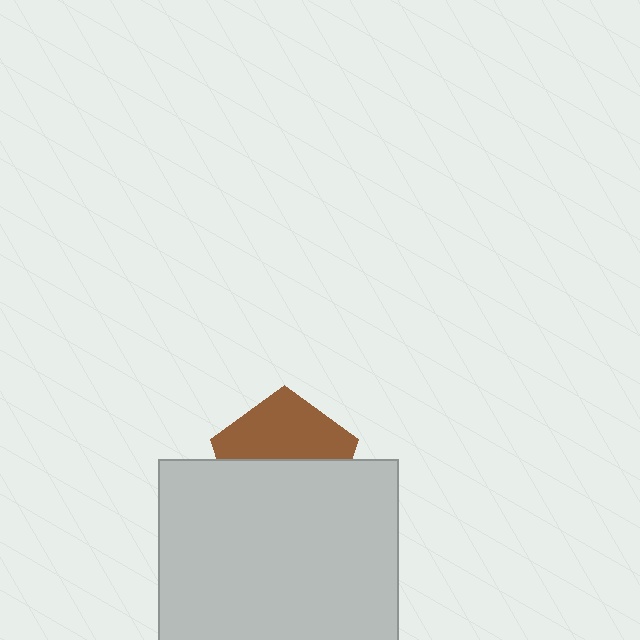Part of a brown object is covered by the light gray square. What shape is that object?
It is a pentagon.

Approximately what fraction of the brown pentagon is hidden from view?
Roughly 53% of the brown pentagon is hidden behind the light gray square.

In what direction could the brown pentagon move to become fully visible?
The brown pentagon could move up. That would shift it out from behind the light gray square entirely.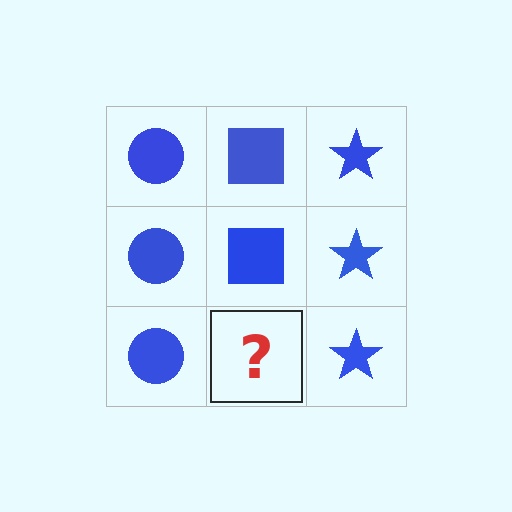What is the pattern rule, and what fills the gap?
The rule is that each column has a consistent shape. The gap should be filled with a blue square.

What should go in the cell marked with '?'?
The missing cell should contain a blue square.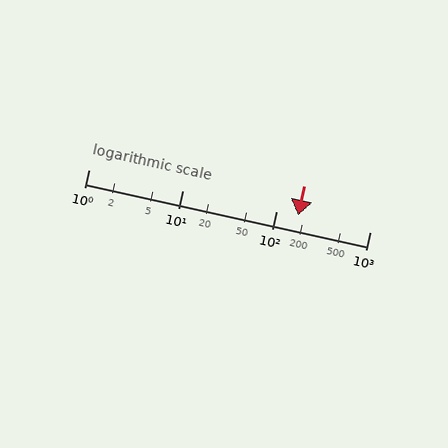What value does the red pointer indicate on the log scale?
The pointer indicates approximately 170.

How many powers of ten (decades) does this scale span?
The scale spans 3 decades, from 1 to 1000.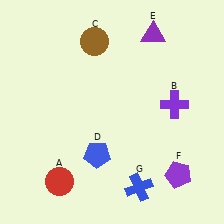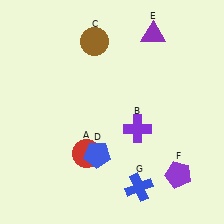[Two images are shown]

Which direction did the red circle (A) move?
The red circle (A) moved up.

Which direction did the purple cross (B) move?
The purple cross (B) moved left.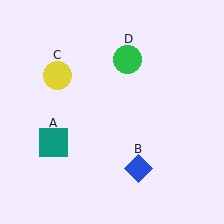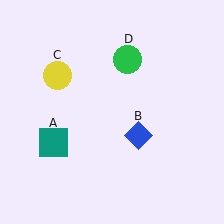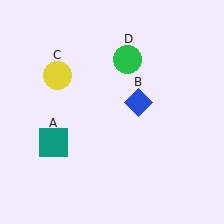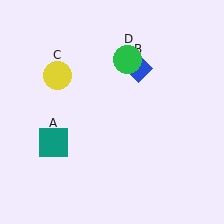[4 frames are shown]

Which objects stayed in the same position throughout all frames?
Teal square (object A) and yellow circle (object C) and green circle (object D) remained stationary.